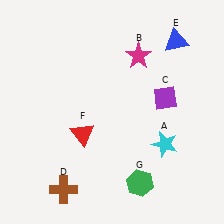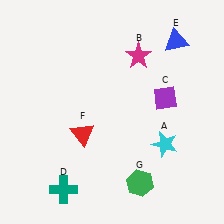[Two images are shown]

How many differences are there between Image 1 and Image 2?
There is 1 difference between the two images.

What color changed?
The cross (D) changed from brown in Image 1 to teal in Image 2.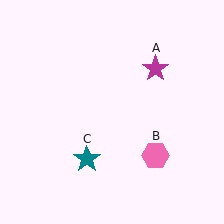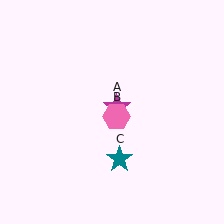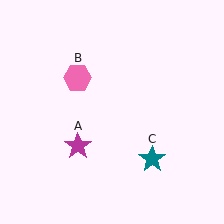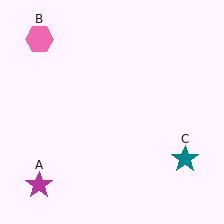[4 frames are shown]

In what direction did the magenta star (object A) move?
The magenta star (object A) moved down and to the left.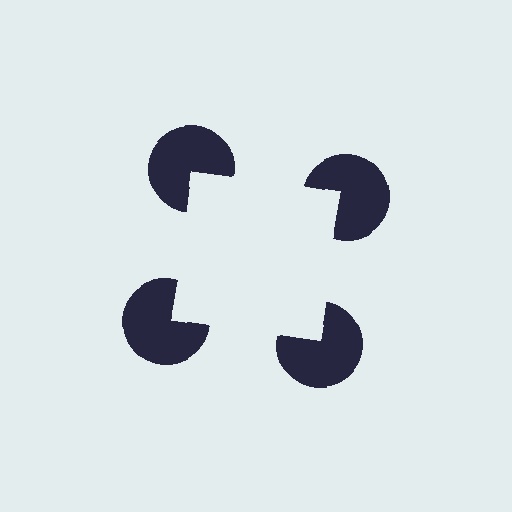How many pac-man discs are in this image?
There are 4 — one at each vertex of the illusory square.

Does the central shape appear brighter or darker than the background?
It typically appears slightly brighter than the background, even though no actual brightness change is drawn.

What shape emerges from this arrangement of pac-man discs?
An illusory square — its edges are inferred from the aligned wedge cuts in the pac-man discs, not physically drawn.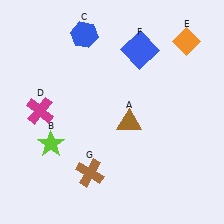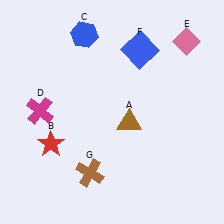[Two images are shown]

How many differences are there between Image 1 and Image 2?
There are 2 differences between the two images.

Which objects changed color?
B changed from lime to red. E changed from orange to pink.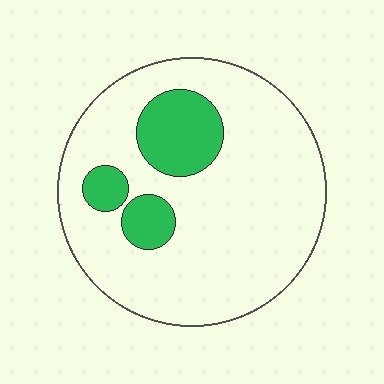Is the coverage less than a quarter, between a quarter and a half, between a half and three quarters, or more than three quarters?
Less than a quarter.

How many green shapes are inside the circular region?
3.